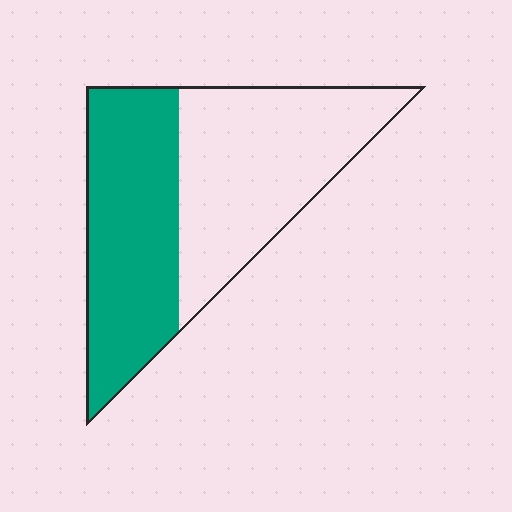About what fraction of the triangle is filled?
About one half (1/2).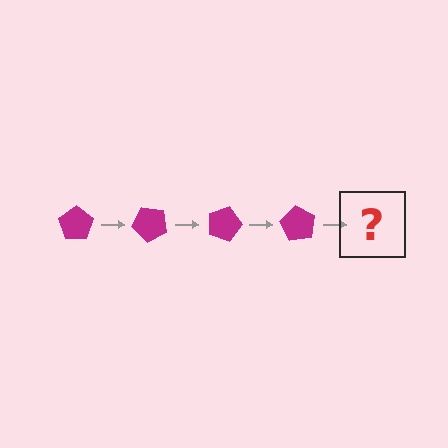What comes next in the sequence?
The next element should be a magenta pentagon rotated 180 degrees.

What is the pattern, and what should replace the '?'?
The pattern is that the pentagon rotates 45 degrees each step. The '?' should be a magenta pentagon rotated 180 degrees.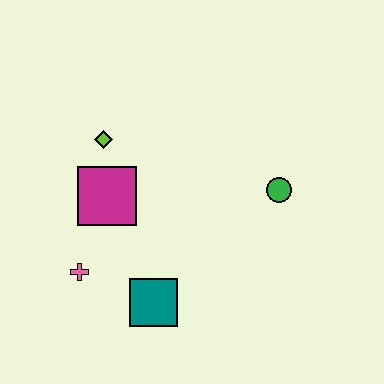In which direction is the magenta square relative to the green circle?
The magenta square is to the left of the green circle.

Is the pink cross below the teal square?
No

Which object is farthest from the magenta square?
The green circle is farthest from the magenta square.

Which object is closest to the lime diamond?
The magenta square is closest to the lime diamond.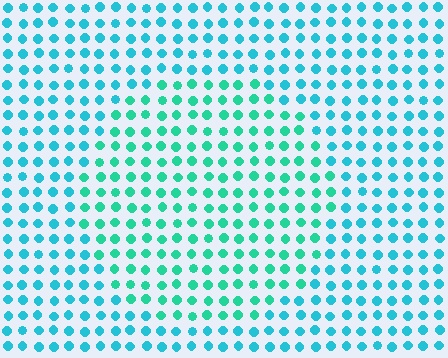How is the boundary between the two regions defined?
The boundary is defined purely by a slight shift in hue (about 27 degrees). Spacing, size, and orientation are identical on both sides.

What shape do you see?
I see a circle.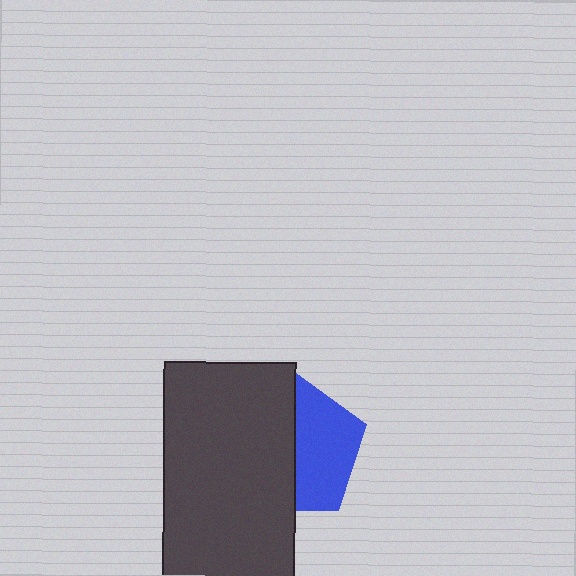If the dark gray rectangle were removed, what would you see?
You would see the complete blue pentagon.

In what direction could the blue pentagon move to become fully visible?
The blue pentagon could move right. That would shift it out from behind the dark gray rectangle entirely.